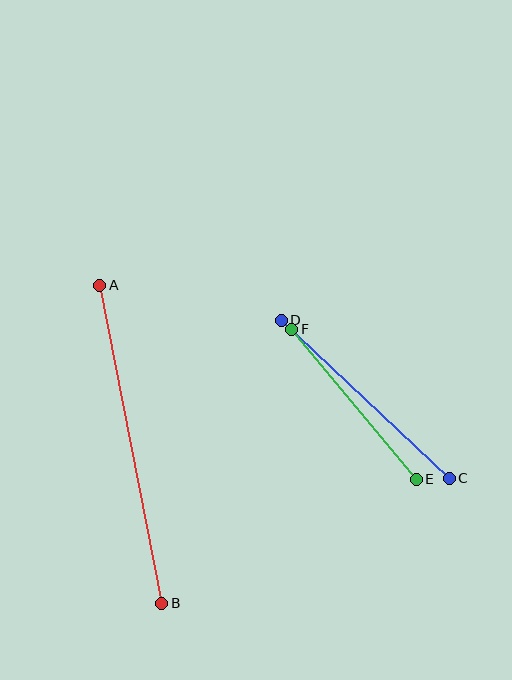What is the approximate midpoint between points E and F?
The midpoint is at approximately (354, 404) pixels.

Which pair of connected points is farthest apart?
Points A and B are farthest apart.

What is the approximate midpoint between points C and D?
The midpoint is at approximately (365, 399) pixels.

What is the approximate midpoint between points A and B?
The midpoint is at approximately (131, 444) pixels.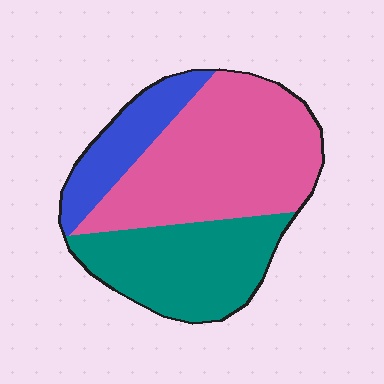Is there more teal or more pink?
Pink.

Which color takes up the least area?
Blue, at roughly 15%.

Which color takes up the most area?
Pink, at roughly 50%.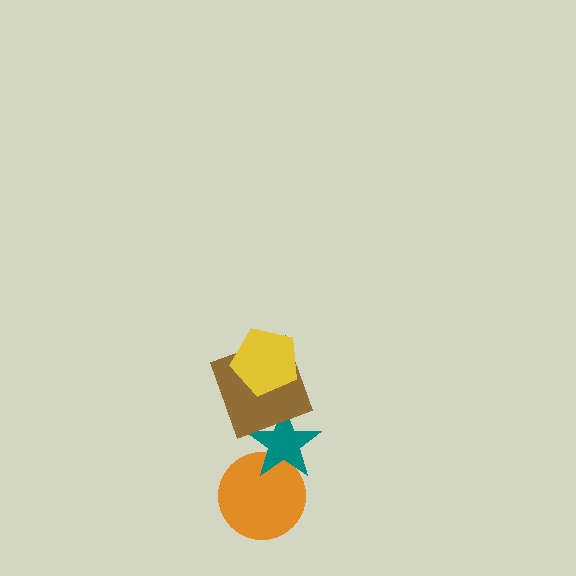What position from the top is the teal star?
The teal star is 3rd from the top.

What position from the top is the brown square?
The brown square is 2nd from the top.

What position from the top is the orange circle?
The orange circle is 4th from the top.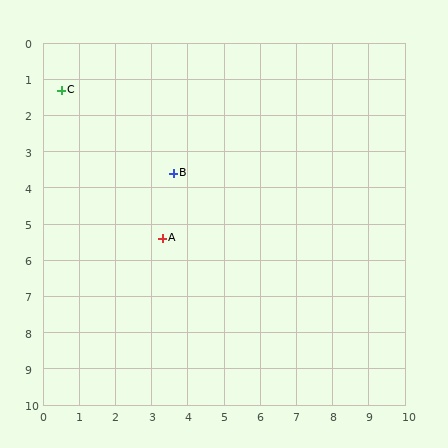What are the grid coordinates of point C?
Point C is at approximately (0.5, 1.3).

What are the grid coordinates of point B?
Point B is at approximately (3.6, 3.6).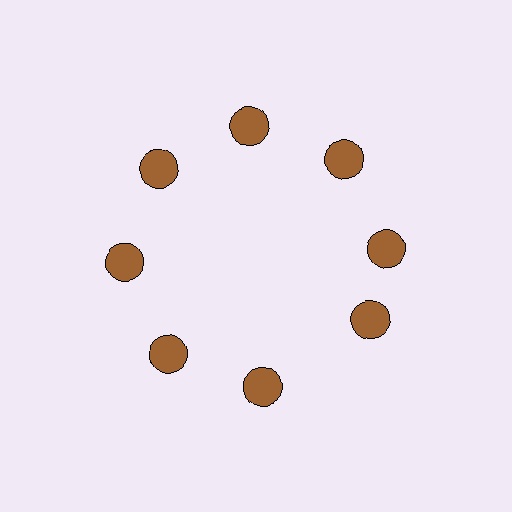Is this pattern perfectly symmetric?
No. The 8 brown circles are arranged in a ring, but one element near the 4 o'clock position is rotated out of alignment along the ring, breaking the 8-fold rotational symmetry.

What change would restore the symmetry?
The symmetry would be restored by rotating it back into even spacing with its neighbors so that all 8 circles sit at equal angles and equal distance from the center.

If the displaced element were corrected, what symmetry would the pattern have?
It would have 8-fold rotational symmetry — the pattern would map onto itself every 45 degrees.